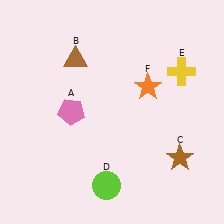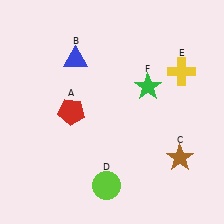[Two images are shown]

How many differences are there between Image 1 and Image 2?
There are 3 differences between the two images.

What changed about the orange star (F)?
In Image 1, F is orange. In Image 2, it changed to green.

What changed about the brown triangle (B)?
In Image 1, B is brown. In Image 2, it changed to blue.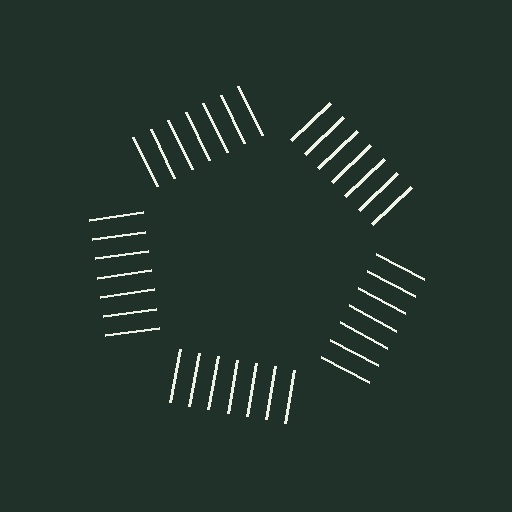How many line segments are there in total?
35 — 7 along each of the 5 edges.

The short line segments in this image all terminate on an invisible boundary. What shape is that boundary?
An illusory pentagon — the line segments terminate on its edges but no continuous stroke is drawn.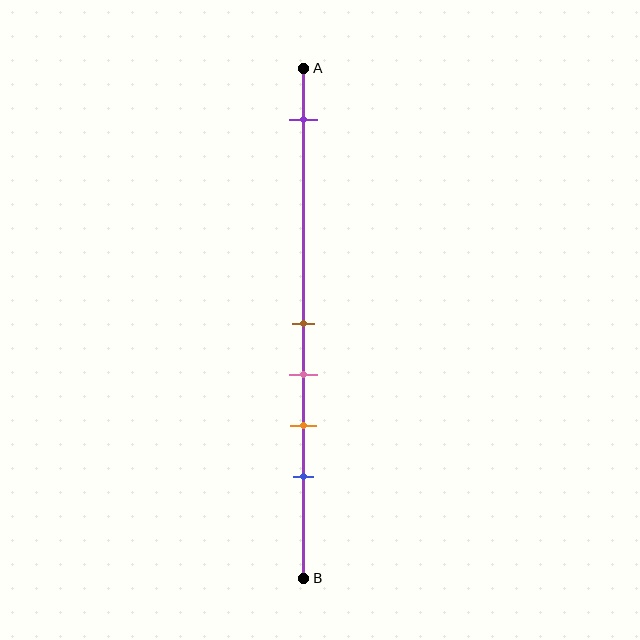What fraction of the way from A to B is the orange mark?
The orange mark is approximately 70% (0.7) of the way from A to B.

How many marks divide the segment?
There are 5 marks dividing the segment.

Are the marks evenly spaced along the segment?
No, the marks are not evenly spaced.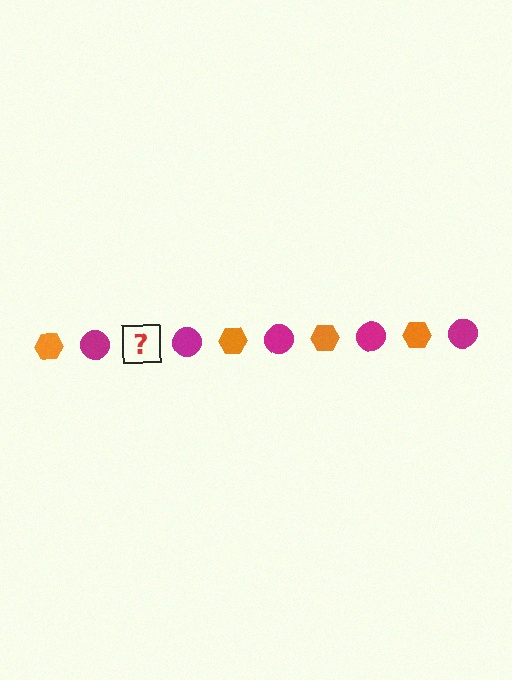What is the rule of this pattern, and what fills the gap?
The rule is that the pattern alternates between orange hexagon and magenta circle. The gap should be filled with an orange hexagon.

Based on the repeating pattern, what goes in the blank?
The blank should be an orange hexagon.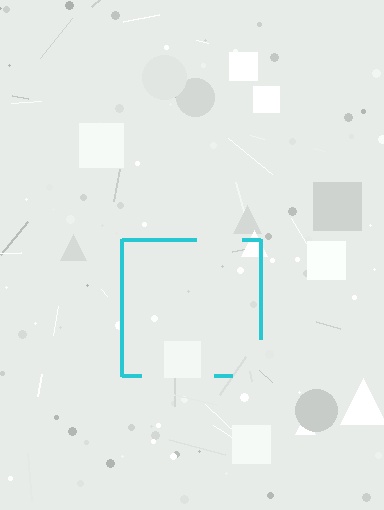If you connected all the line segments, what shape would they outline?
They would outline a square.